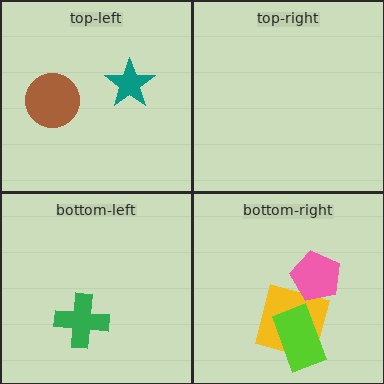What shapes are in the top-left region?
The teal star, the brown circle.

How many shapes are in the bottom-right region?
3.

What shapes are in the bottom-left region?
The green cross.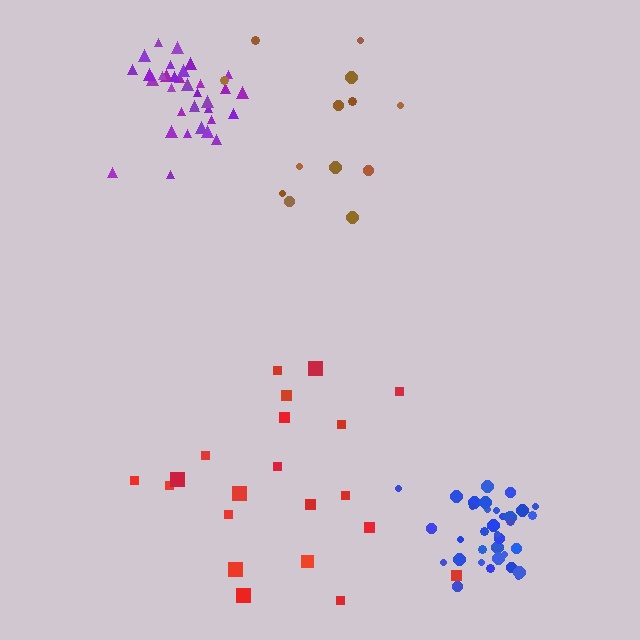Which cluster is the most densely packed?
Blue.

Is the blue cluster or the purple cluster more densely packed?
Blue.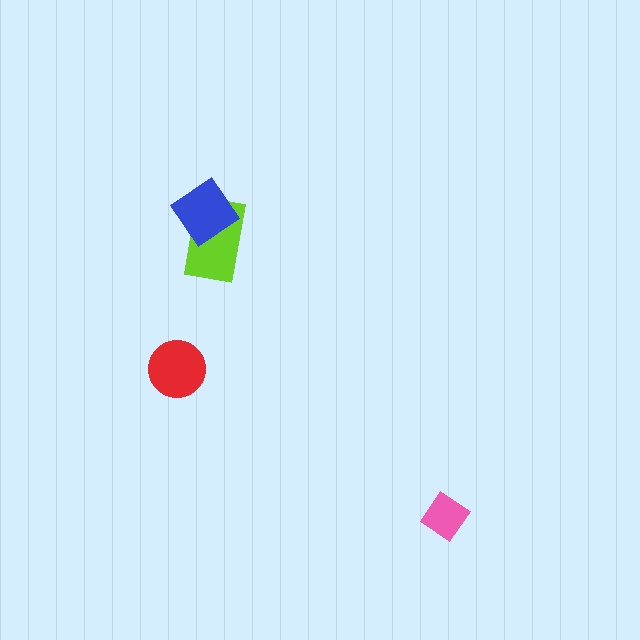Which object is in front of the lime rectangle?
The blue diamond is in front of the lime rectangle.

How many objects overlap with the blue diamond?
1 object overlaps with the blue diamond.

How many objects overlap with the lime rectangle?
1 object overlaps with the lime rectangle.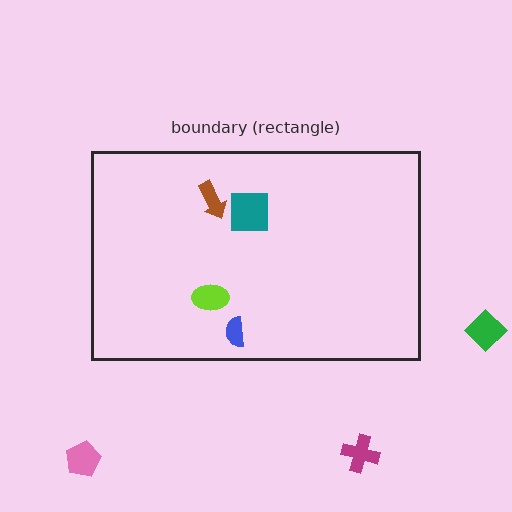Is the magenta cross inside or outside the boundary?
Outside.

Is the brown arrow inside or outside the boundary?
Inside.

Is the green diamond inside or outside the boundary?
Outside.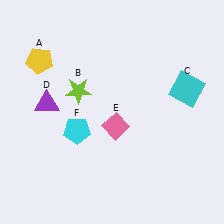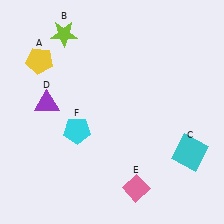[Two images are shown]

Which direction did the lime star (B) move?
The lime star (B) moved up.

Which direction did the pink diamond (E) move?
The pink diamond (E) moved down.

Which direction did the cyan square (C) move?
The cyan square (C) moved down.